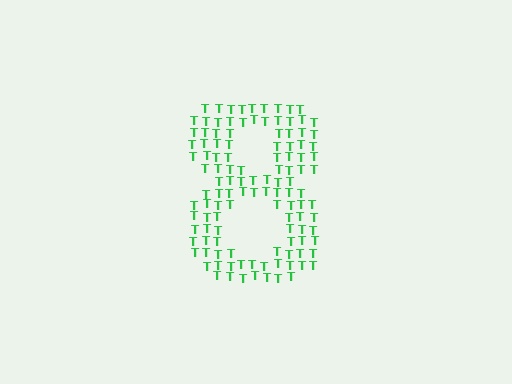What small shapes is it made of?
It is made of small letter T's.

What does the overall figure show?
The overall figure shows the digit 8.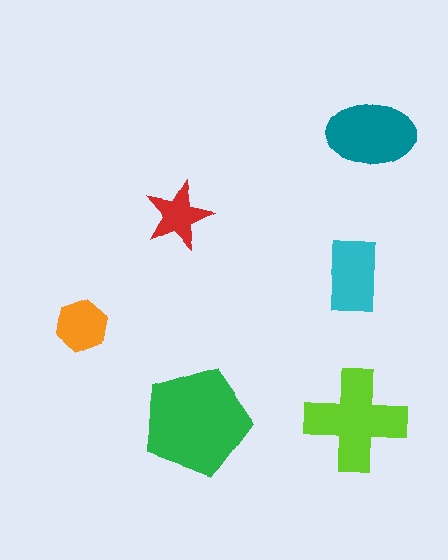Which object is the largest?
The green pentagon.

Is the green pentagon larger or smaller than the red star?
Larger.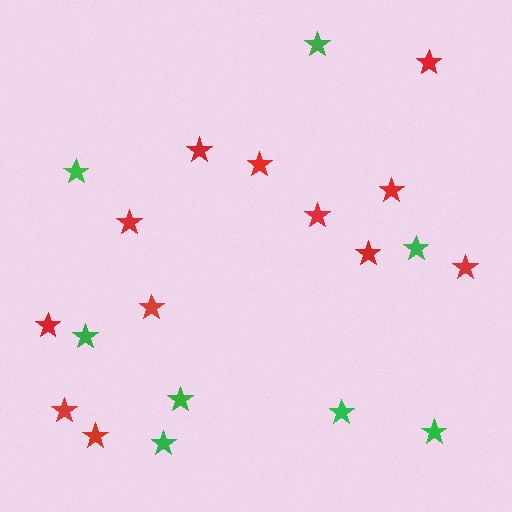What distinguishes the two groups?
There are 2 groups: one group of red stars (12) and one group of green stars (8).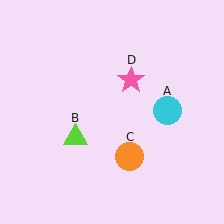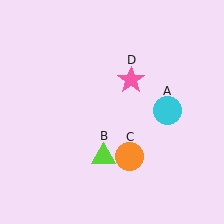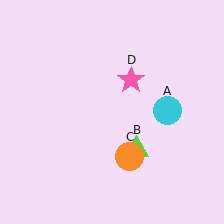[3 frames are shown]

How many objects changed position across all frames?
1 object changed position: lime triangle (object B).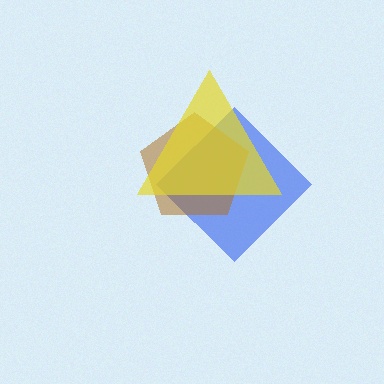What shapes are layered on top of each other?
The layered shapes are: a blue diamond, a brown pentagon, a yellow triangle.